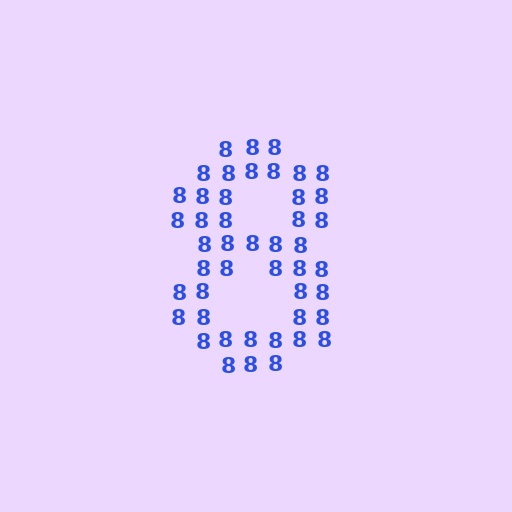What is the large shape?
The large shape is the digit 8.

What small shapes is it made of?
It is made of small digit 8's.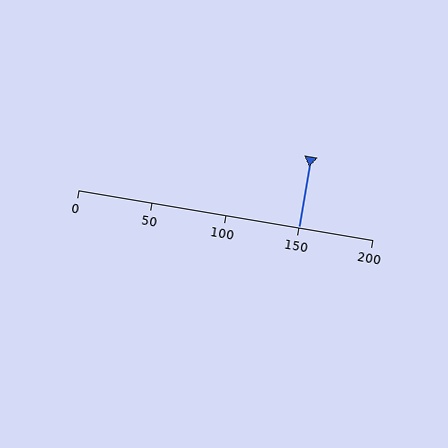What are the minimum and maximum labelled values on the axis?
The axis runs from 0 to 200.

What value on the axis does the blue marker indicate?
The marker indicates approximately 150.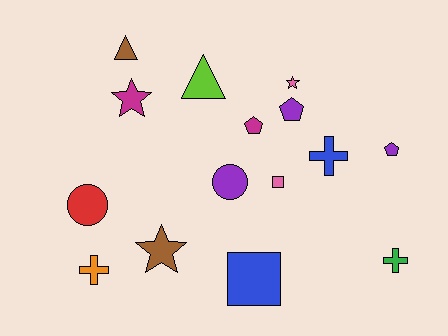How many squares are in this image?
There are 2 squares.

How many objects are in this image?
There are 15 objects.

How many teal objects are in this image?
There are no teal objects.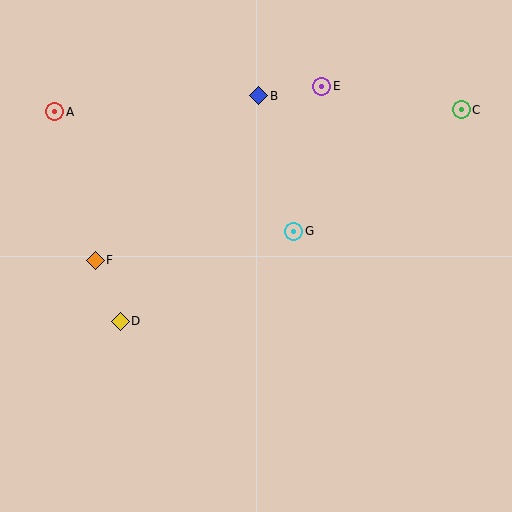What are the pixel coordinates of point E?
Point E is at (322, 86).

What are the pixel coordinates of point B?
Point B is at (259, 96).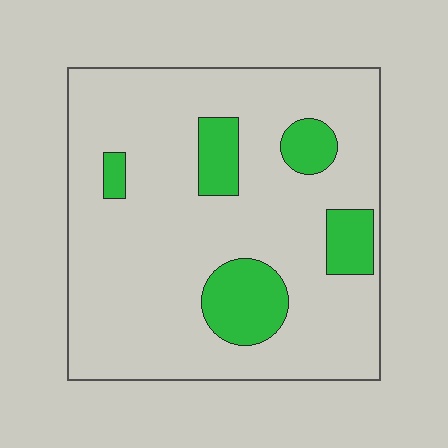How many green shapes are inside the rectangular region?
5.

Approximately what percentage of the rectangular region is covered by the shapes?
Approximately 15%.